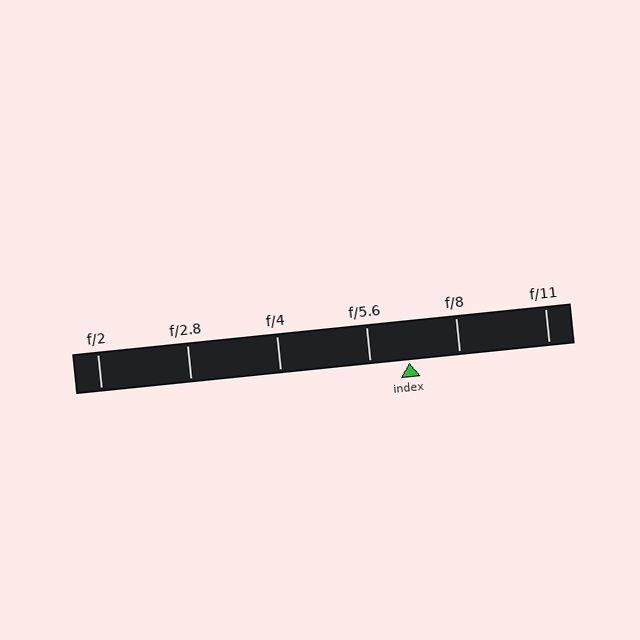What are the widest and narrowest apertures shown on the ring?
The widest aperture shown is f/2 and the narrowest is f/11.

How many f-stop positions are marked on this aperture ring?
There are 6 f-stop positions marked.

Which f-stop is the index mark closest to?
The index mark is closest to f/5.6.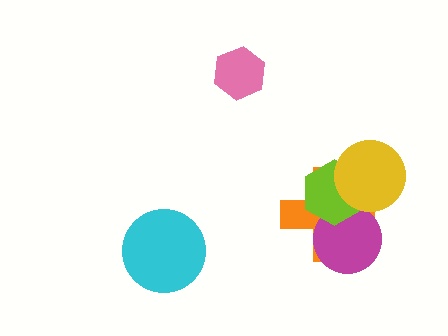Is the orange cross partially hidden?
Yes, it is partially covered by another shape.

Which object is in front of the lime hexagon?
The yellow circle is in front of the lime hexagon.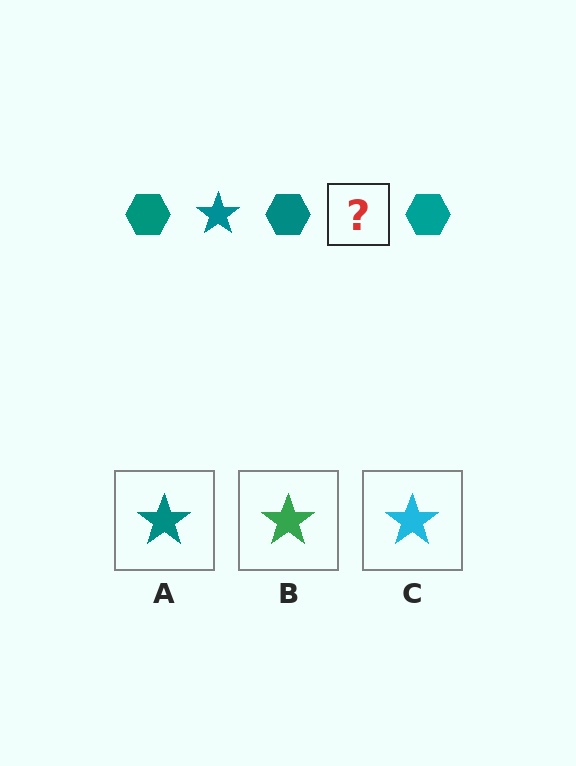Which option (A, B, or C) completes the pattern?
A.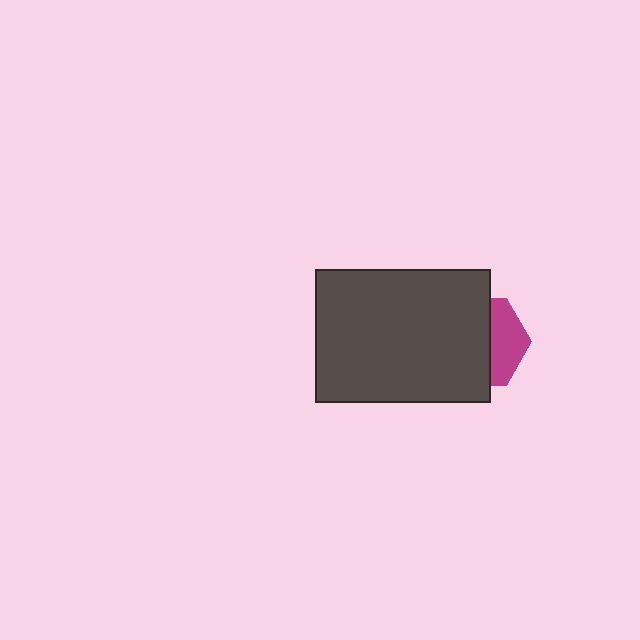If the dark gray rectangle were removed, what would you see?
You would see the complete magenta hexagon.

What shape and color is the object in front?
The object in front is a dark gray rectangle.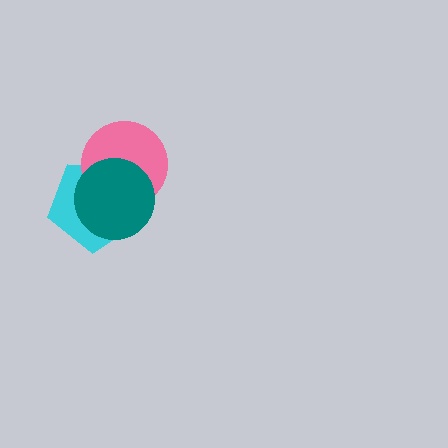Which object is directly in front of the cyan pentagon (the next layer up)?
The pink circle is directly in front of the cyan pentagon.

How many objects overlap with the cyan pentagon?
2 objects overlap with the cyan pentagon.